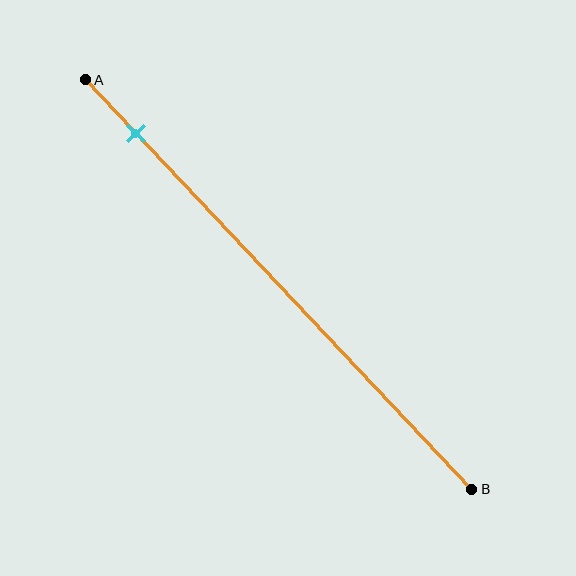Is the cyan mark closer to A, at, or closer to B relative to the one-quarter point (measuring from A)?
The cyan mark is closer to point A than the one-quarter point of segment AB.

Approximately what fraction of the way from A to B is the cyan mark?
The cyan mark is approximately 15% of the way from A to B.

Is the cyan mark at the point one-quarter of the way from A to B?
No, the mark is at about 15% from A, not at the 25% one-quarter point.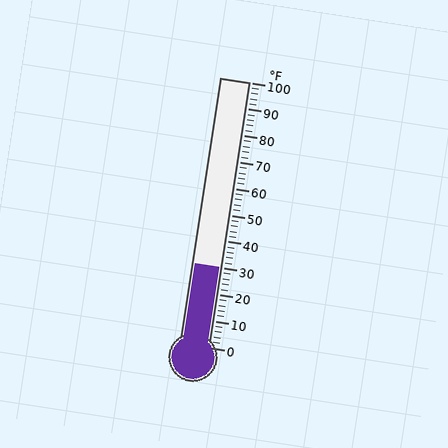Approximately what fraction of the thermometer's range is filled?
The thermometer is filled to approximately 30% of its range.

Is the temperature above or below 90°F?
The temperature is below 90°F.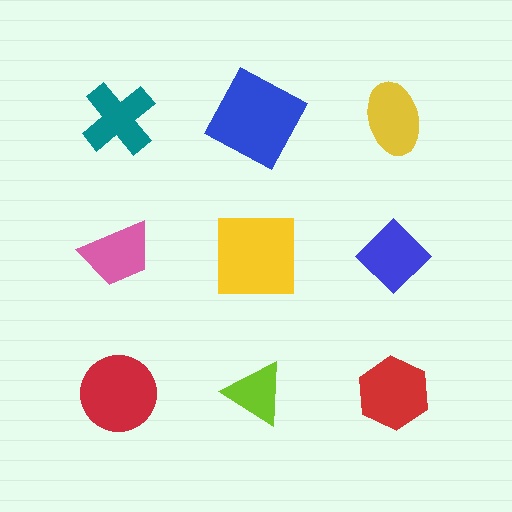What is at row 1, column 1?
A teal cross.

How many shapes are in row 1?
3 shapes.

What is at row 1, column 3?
A yellow ellipse.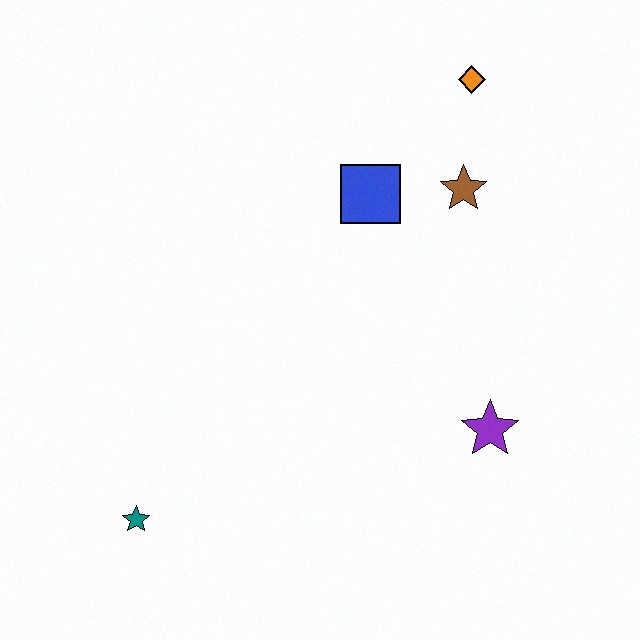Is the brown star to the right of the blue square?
Yes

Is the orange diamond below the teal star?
No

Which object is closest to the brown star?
The blue square is closest to the brown star.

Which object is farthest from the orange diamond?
The teal star is farthest from the orange diamond.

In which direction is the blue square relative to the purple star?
The blue square is above the purple star.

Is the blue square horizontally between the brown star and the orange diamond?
No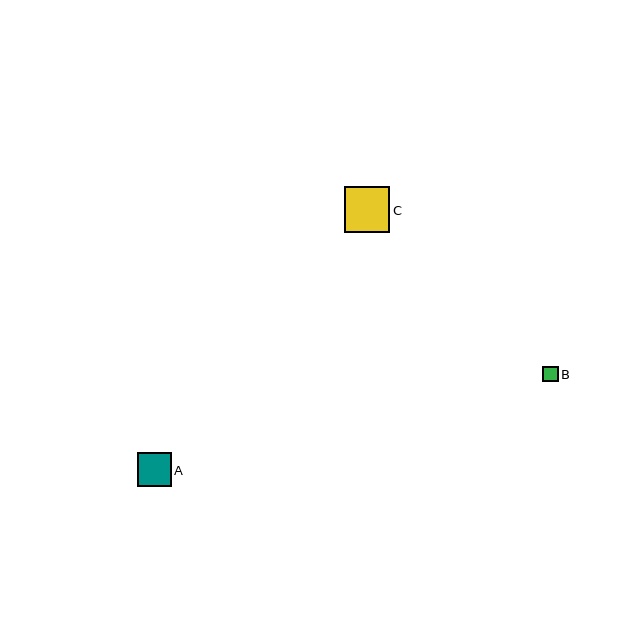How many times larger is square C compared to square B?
Square C is approximately 2.9 times the size of square B.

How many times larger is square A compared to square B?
Square A is approximately 2.2 times the size of square B.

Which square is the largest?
Square C is the largest with a size of approximately 45 pixels.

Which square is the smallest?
Square B is the smallest with a size of approximately 16 pixels.